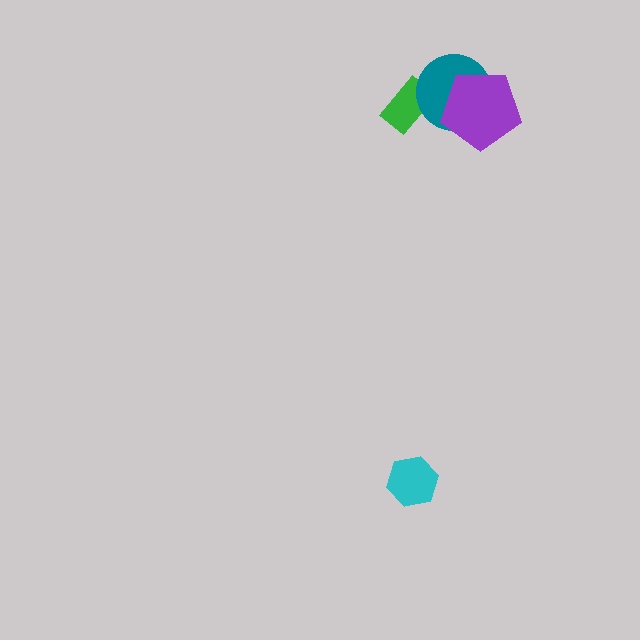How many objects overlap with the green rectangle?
1 object overlaps with the green rectangle.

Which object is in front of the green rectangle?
The teal circle is in front of the green rectangle.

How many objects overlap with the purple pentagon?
1 object overlaps with the purple pentagon.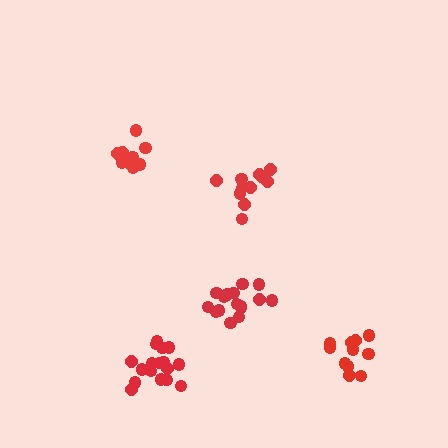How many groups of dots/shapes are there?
There are 5 groups.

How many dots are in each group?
Group 1: 17 dots, Group 2: 11 dots, Group 3: 11 dots, Group 4: 15 dots, Group 5: 17 dots (71 total).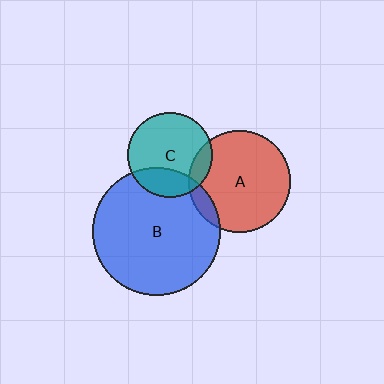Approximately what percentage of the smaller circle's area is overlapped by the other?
Approximately 25%.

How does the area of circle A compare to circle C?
Approximately 1.4 times.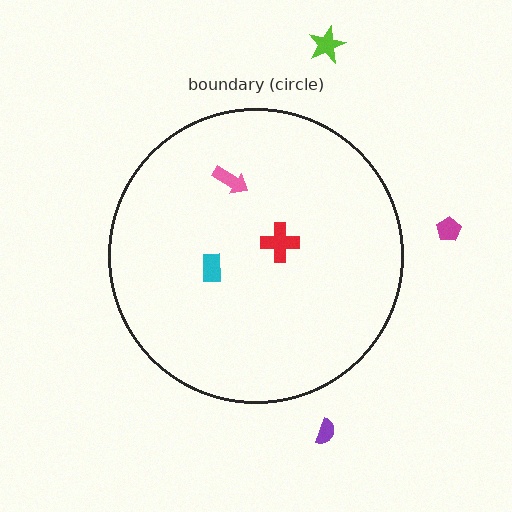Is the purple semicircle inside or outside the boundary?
Outside.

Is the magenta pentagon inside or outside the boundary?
Outside.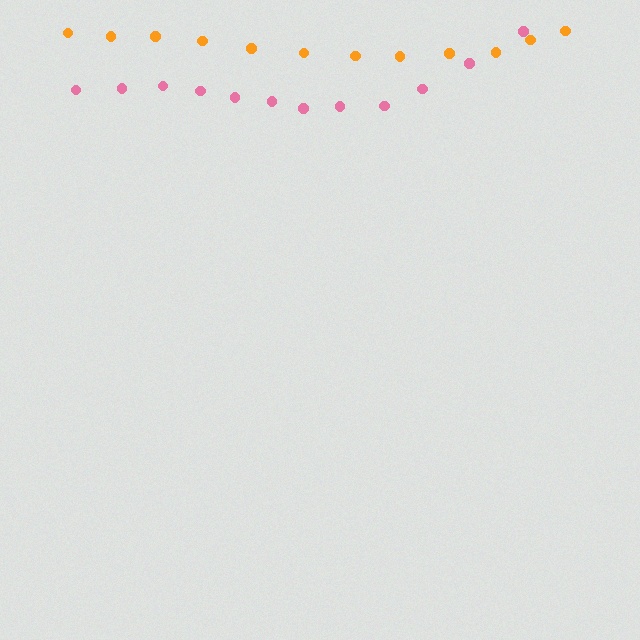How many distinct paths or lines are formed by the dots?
There are 2 distinct paths.